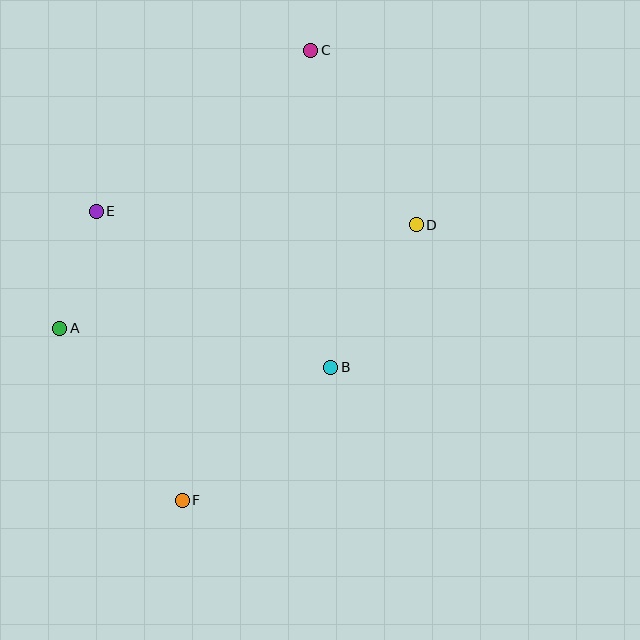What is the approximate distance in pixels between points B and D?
The distance between B and D is approximately 166 pixels.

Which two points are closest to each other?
Points A and E are closest to each other.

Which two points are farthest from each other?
Points C and F are farthest from each other.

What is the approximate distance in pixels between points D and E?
The distance between D and E is approximately 320 pixels.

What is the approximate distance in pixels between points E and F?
The distance between E and F is approximately 301 pixels.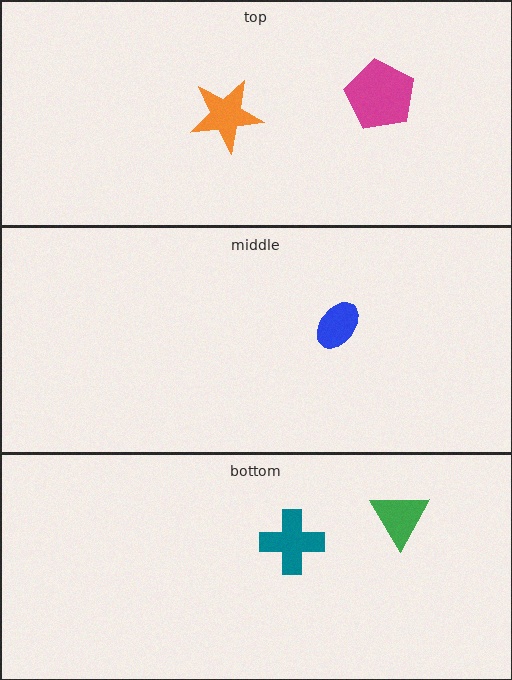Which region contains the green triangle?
The bottom region.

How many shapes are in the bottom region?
2.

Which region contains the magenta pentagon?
The top region.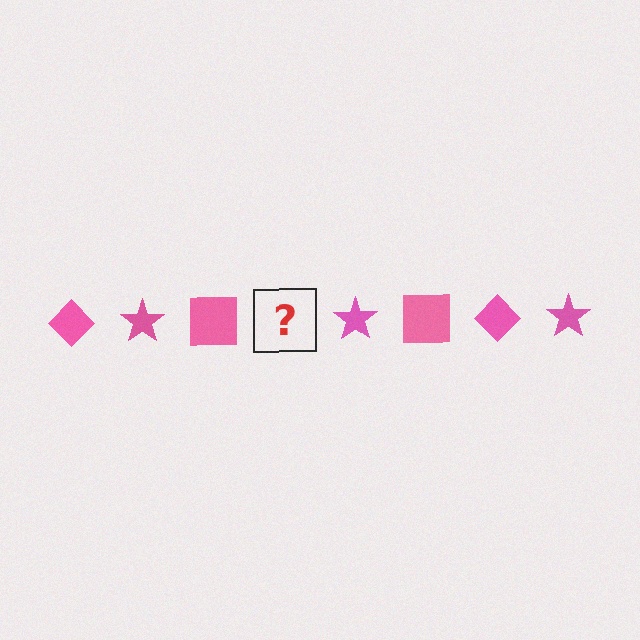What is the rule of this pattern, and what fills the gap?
The rule is that the pattern cycles through diamond, star, square shapes in pink. The gap should be filled with a pink diamond.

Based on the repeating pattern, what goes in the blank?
The blank should be a pink diamond.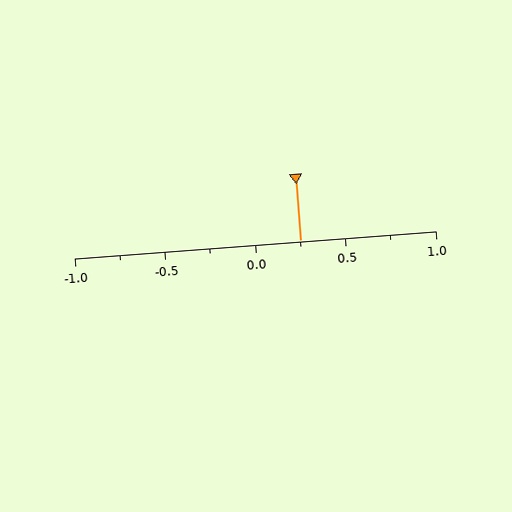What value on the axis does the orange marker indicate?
The marker indicates approximately 0.25.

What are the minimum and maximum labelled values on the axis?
The axis runs from -1.0 to 1.0.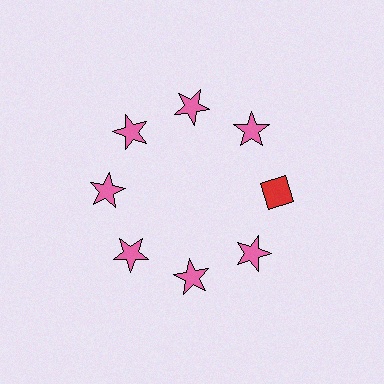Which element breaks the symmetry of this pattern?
The red diamond at roughly the 3 o'clock position breaks the symmetry. All other shapes are pink stars.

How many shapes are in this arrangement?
There are 8 shapes arranged in a ring pattern.